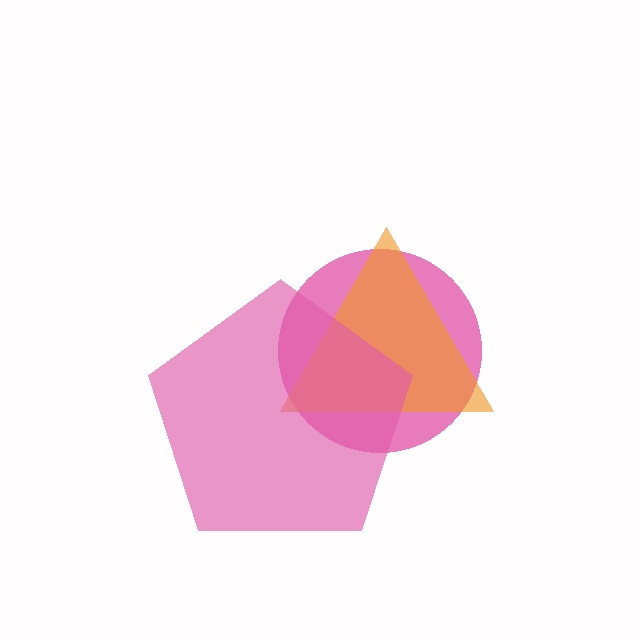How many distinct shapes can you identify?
There are 3 distinct shapes: a magenta circle, an orange triangle, a pink pentagon.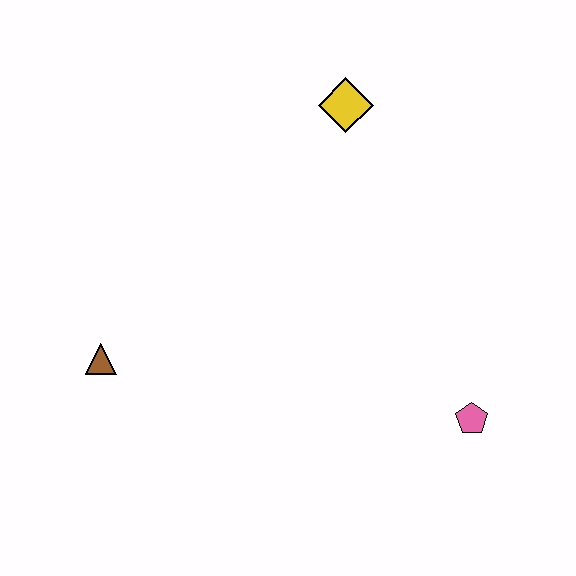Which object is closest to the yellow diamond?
The pink pentagon is closest to the yellow diamond.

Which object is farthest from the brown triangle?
The pink pentagon is farthest from the brown triangle.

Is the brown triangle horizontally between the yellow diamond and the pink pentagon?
No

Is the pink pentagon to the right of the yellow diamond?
Yes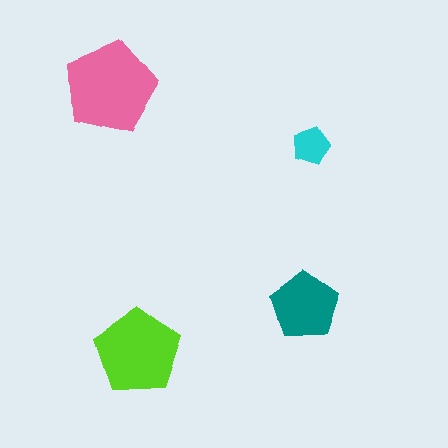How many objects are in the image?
There are 4 objects in the image.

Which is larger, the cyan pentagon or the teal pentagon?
The teal one.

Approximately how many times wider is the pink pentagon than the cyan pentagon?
About 2.5 times wider.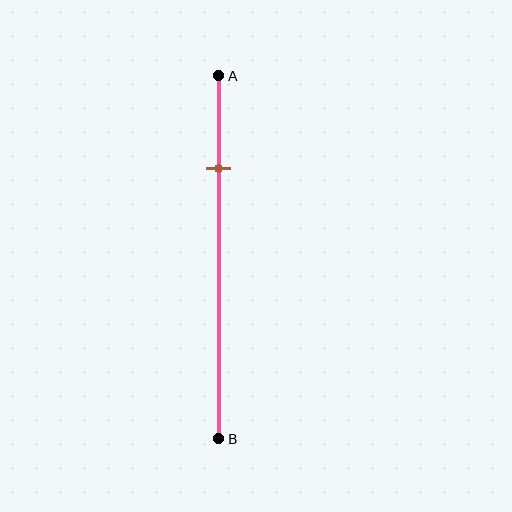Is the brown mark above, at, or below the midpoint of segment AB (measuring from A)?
The brown mark is above the midpoint of segment AB.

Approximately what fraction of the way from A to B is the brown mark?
The brown mark is approximately 25% of the way from A to B.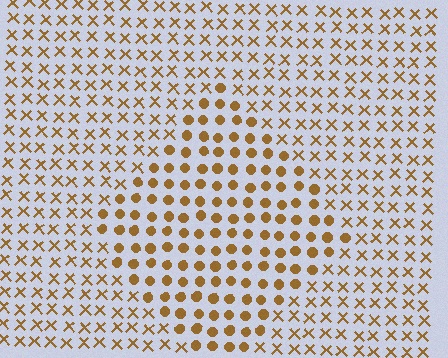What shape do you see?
I see a diamond.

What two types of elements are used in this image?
The image uses circles inside the diamond region and X marks outside it.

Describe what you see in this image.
The image is filled with small brown elements arranged in a uniform grid. A diamond-shaped region contains circles, while the surrounding area contains X marks. The boundary is defined purely by the change in element shape.